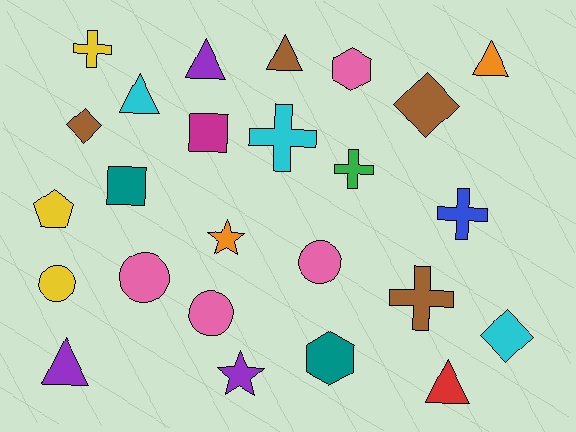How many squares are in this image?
There are 2 squares.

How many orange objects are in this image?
There are 2 orange objects.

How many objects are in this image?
There are 25 objects.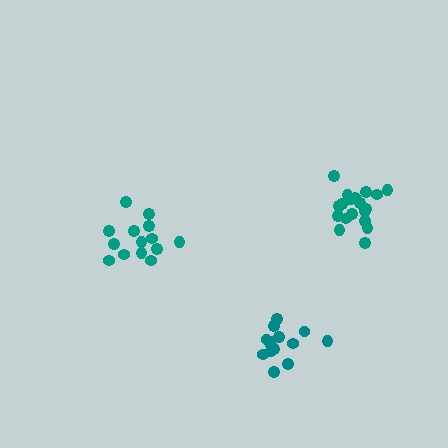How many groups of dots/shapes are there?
There are 3 groups.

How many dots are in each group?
Group 1: 19 dots, Group 2: 14 dots, Group 3: 14 dots (47 total).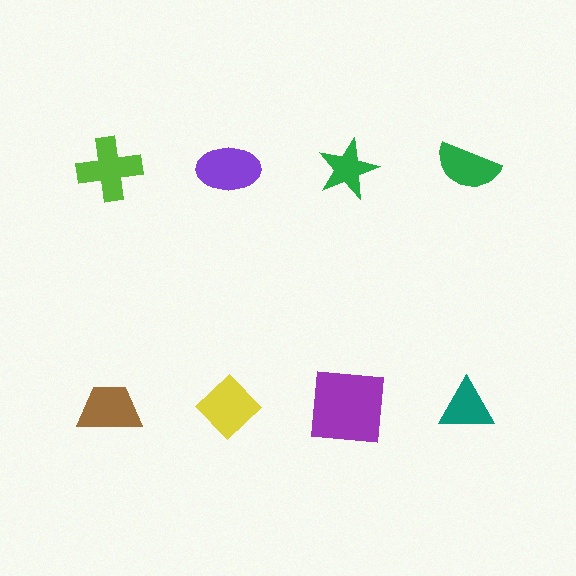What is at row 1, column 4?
A green semicircle.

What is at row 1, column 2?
A purple ellipse.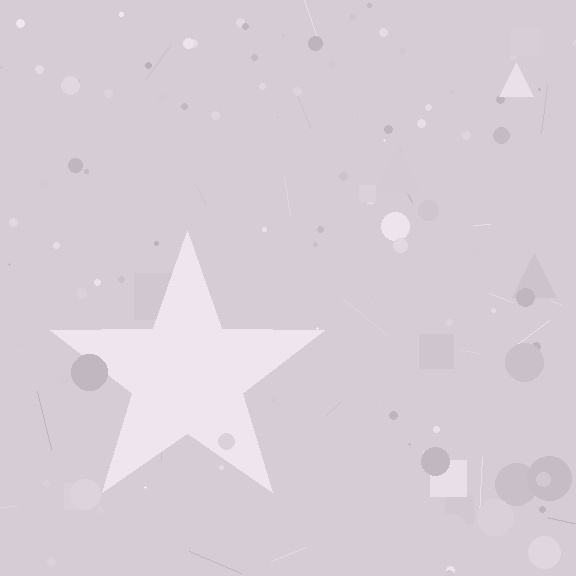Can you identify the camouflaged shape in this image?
The camouflaged shape is a star.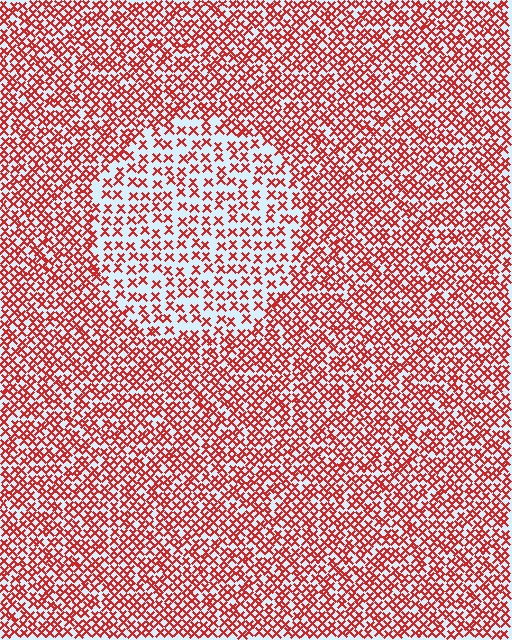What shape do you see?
I see a circle.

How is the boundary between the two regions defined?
The boundary is defined by a change in element density (approximately 1.9x ratio). All elements are the same color, size, and shape.